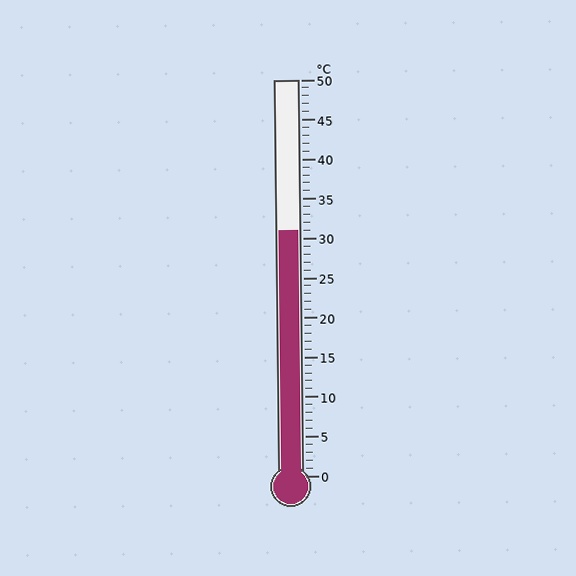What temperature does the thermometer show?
The thermometer shows approximately 31°C.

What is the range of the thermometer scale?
The thermometer scale ranges from 0°C to 50°C.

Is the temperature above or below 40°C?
The temperature is below 40°C.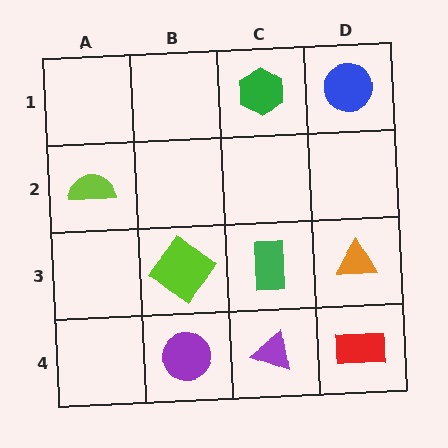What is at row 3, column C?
A green rectangle.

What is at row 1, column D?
A blue circle.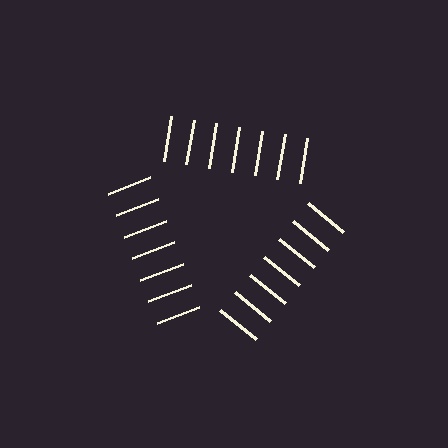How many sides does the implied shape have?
3 sides — the line-ends trace a triangle.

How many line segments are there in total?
21 — 7 along each of the 3 edges.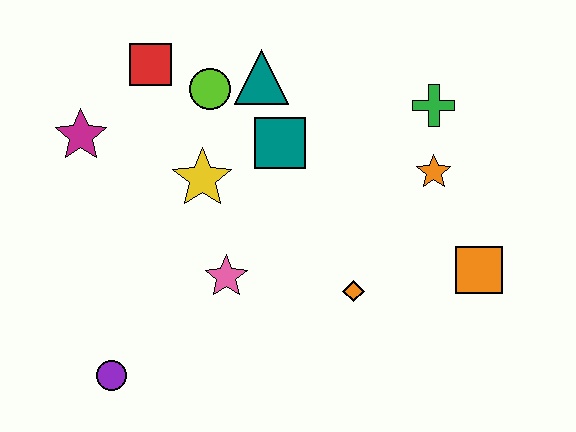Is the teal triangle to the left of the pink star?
No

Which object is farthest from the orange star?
The purple circle is farthest from the orange star.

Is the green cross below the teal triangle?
Yes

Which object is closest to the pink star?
The yellow star is closest to the pink star.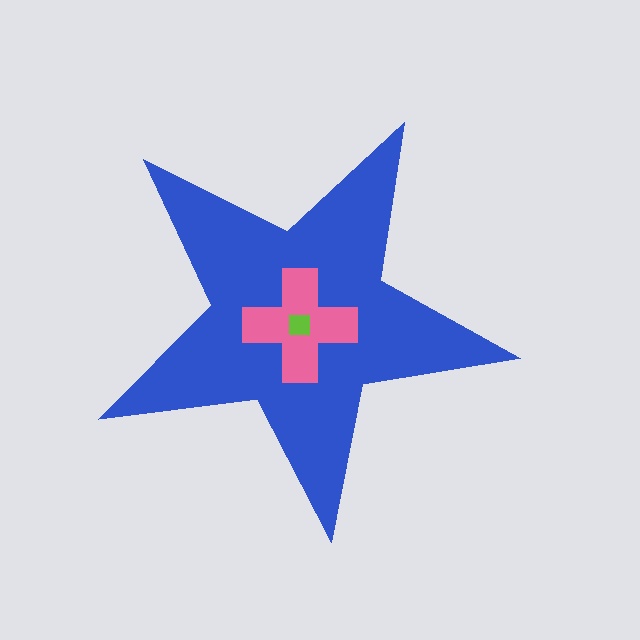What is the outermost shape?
The blue star.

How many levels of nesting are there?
3.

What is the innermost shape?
The lime square.